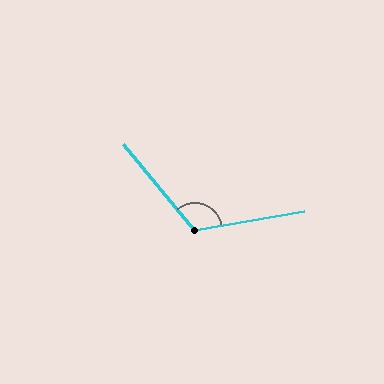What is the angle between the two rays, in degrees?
Approximately 120 degrees.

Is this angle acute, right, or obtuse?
It is obtuse.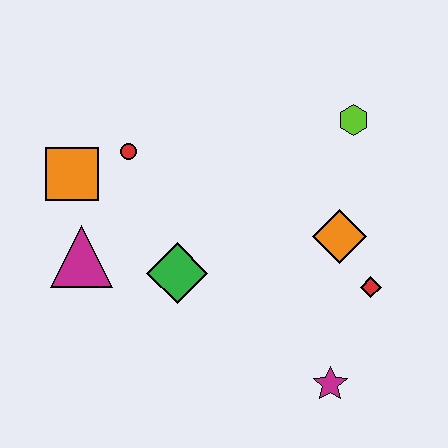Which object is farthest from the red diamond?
The orange square is farthest from the red diamond.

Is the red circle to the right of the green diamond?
No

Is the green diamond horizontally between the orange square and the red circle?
No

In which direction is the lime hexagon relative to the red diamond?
The lime hexagon is above the red diamond.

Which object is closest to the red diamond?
The orange diamond is closest to the red diamond.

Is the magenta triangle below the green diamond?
No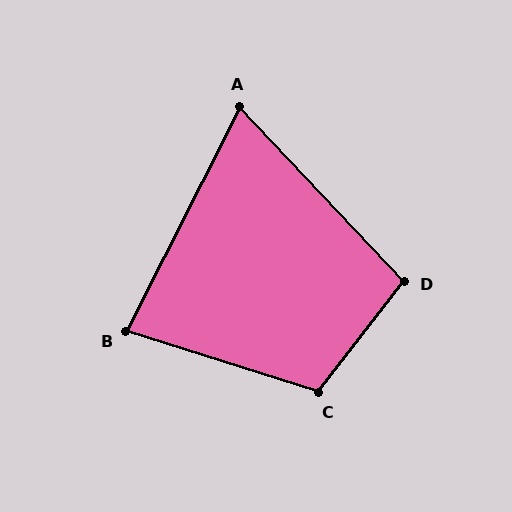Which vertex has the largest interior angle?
C, at approximately 110 degrees.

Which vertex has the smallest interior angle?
A, at approximately 70 degrees.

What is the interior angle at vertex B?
Approximately 81 degrees (acute).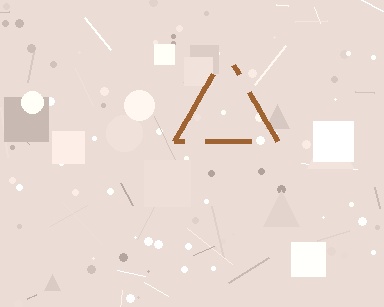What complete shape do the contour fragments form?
The contour fragments form a triangle.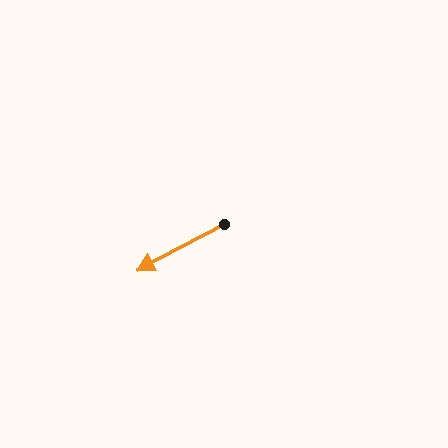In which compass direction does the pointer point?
Southwest.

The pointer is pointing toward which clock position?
Roughly 8 o'clock.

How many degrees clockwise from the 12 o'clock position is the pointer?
Approximately 242 degrees.